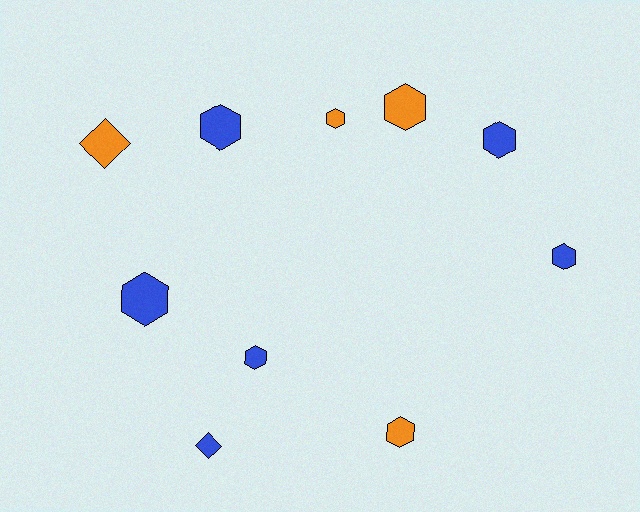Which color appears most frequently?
Blue, with 6 objects.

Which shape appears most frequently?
Hexagon, with 8 objects.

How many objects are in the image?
There are 10 objects.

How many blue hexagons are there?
There are 5 blue hexagons.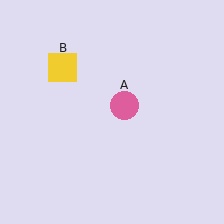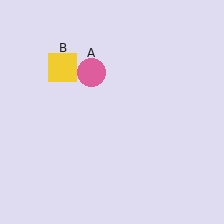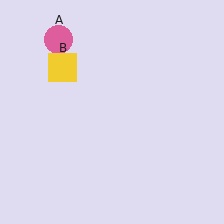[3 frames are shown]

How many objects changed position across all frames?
1 object changed position: pink circle (object A).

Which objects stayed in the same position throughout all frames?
Yellow square (object B) remained stationary.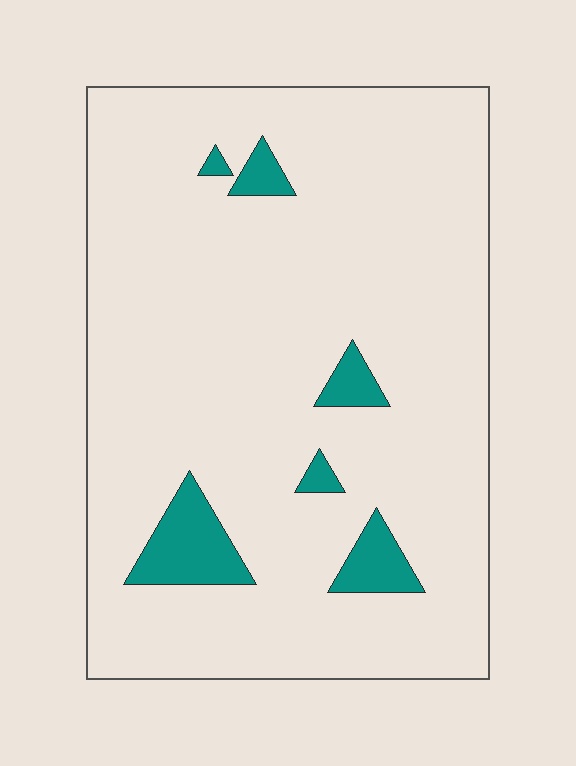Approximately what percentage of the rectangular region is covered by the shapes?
Approximately 10%.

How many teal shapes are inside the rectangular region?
6.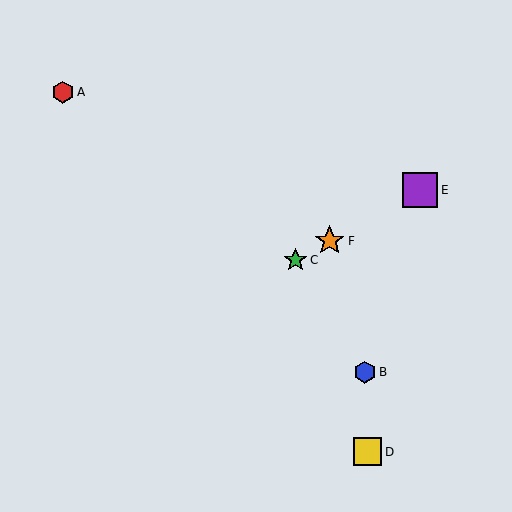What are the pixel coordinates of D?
Object D is at (368, 452).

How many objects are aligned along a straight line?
3 objects (C, E, F) are aligned along a straight line.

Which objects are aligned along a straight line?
Objects C, E, F are aligned along a straight line.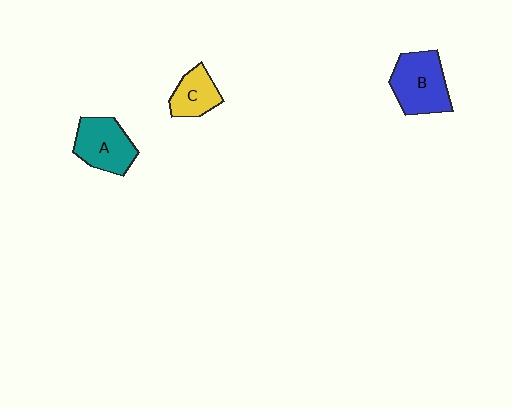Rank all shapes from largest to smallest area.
From largest to smallest: B (blue), A (teal), C (yellow).